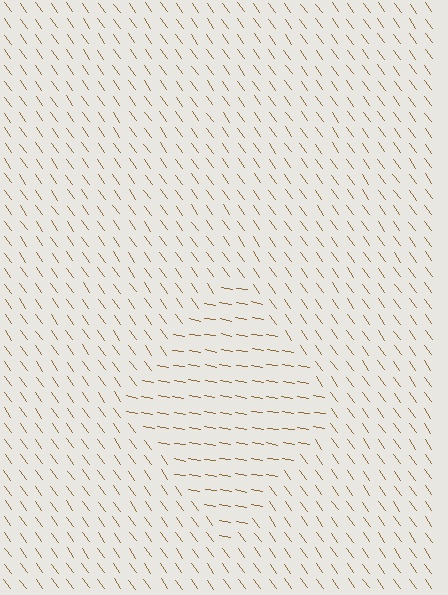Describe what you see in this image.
The image is filled with small brown line segments. A diamond region in the image has lines oriented differently from the surrounding lines, creating a visible texture boundary.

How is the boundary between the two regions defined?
The boundary is defined purely by a change in line orientation (approximately 45 degrees difference). All lines are the same color and thickness.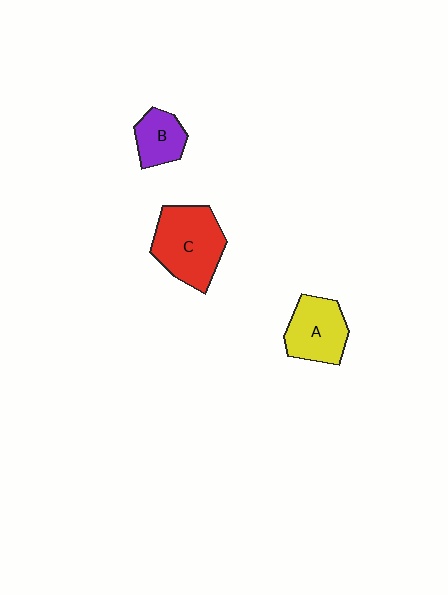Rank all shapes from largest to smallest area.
From largest to smallest: C (red), A (yellow), B (purple).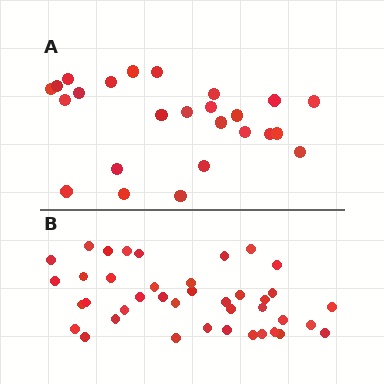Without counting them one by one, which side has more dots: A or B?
Region B (the bottom region) has more dots.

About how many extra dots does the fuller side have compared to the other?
Region B has approximately 15 more dots than region A.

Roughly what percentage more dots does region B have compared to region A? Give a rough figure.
About 60% more.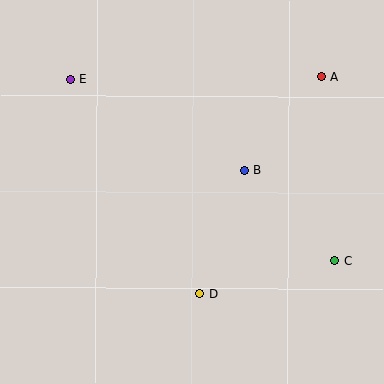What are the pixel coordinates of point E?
Point E is at (70, 79).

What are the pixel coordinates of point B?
Point B is at (244, 170).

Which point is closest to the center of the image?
Point B at (244, 170) is closest to the center.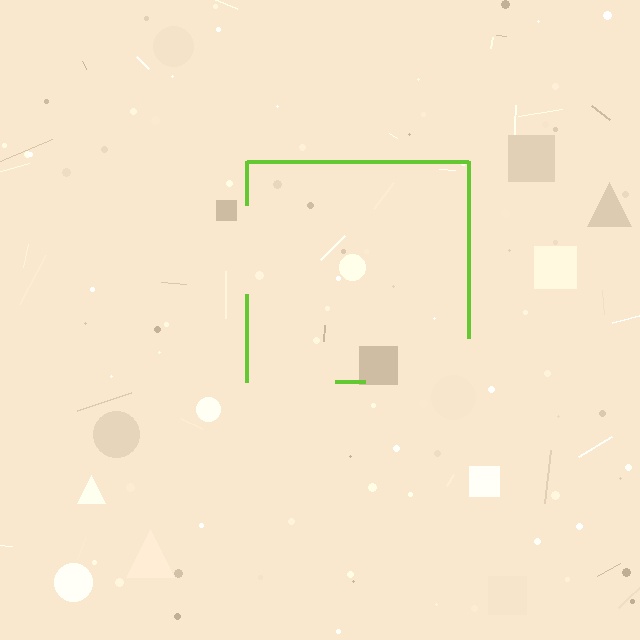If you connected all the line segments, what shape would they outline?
They would outline a square.